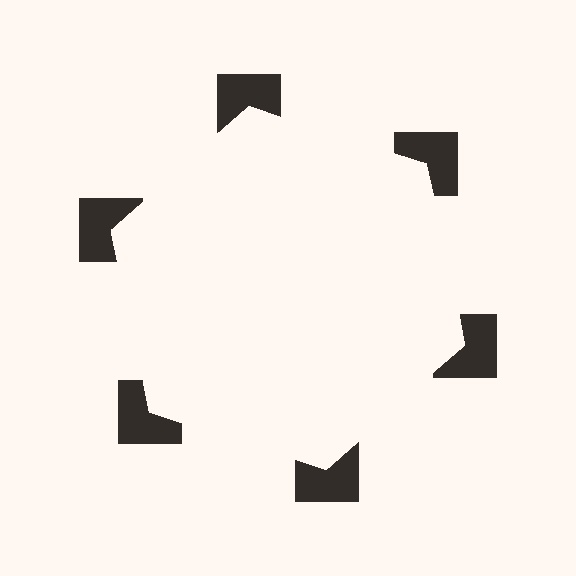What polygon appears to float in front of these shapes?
An illusory hexagon — its edges are inferred from the aligned wedge cuts in the notched squares, not physically drawn.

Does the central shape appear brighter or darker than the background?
It typically appears slightly brighter than the background, even though no actual brightness change is drawn.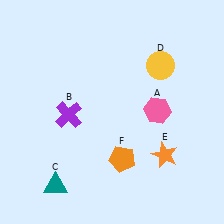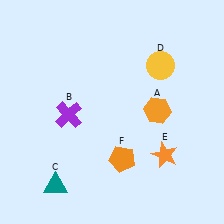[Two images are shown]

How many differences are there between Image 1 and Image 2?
There is 1 difference between the two images.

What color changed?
The hexagon (A) changed from pink in Image 1 to orange in Image 2.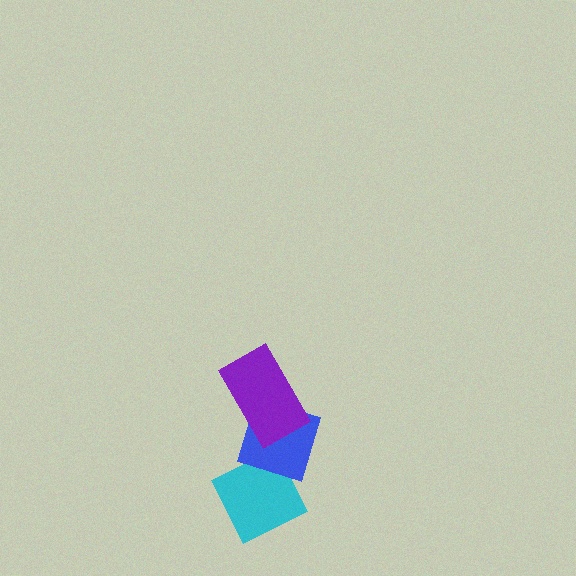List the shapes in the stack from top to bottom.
From top to bottom: the purple rectangle, the blue diamond, the cyan diamond.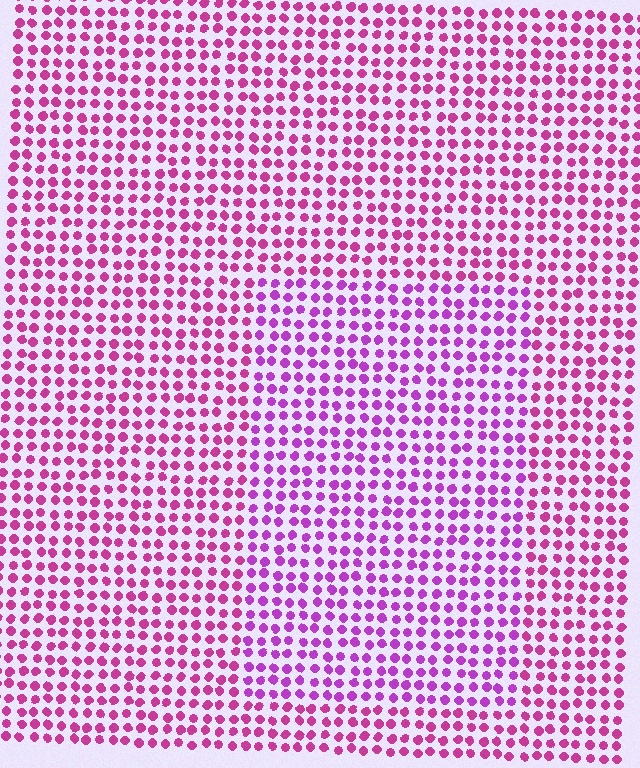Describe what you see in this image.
The image is filled with small magenta elements in a uniform arrangement. A rectangle-shaped region is visible where the elements are tinted to a slightly different hue, forming a subtle color boundary.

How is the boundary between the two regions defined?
The boundary is defined purely by a slight shift in hue (about 27 degrees). Spacing, size, and orientation are identical on both sides.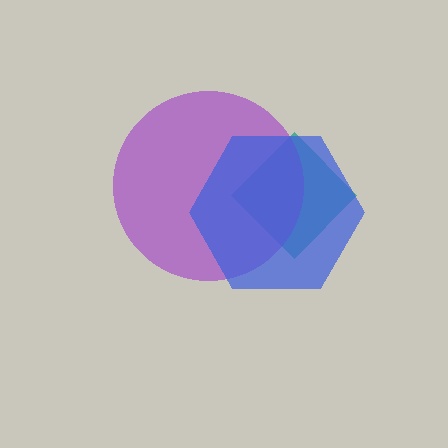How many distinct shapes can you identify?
There are 3 distinct shapes: a teal diamond, a purple circle, a blue hexagon.